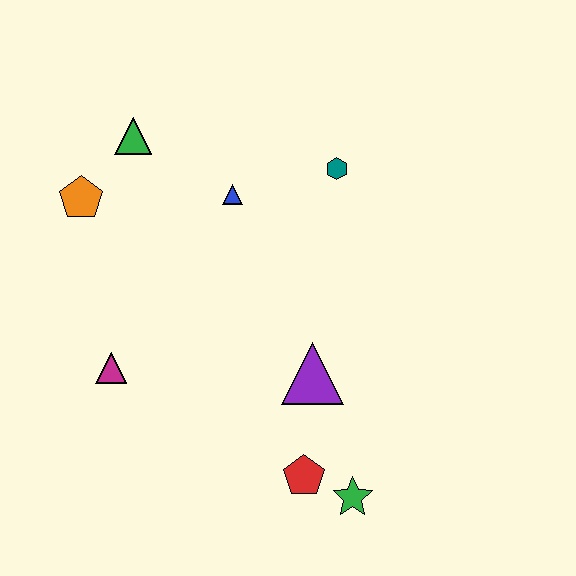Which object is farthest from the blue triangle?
The green star is farthest from the blue triangle.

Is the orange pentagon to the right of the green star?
No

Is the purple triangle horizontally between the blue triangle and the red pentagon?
No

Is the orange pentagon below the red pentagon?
No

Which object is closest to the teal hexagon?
The blue triangle is closest to the teal hexagon.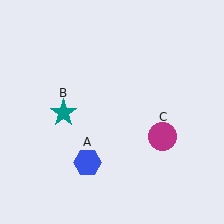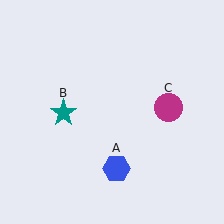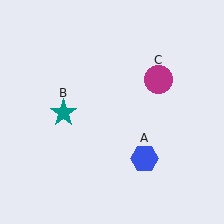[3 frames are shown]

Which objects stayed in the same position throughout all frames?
Teal star (object B) remained stationary.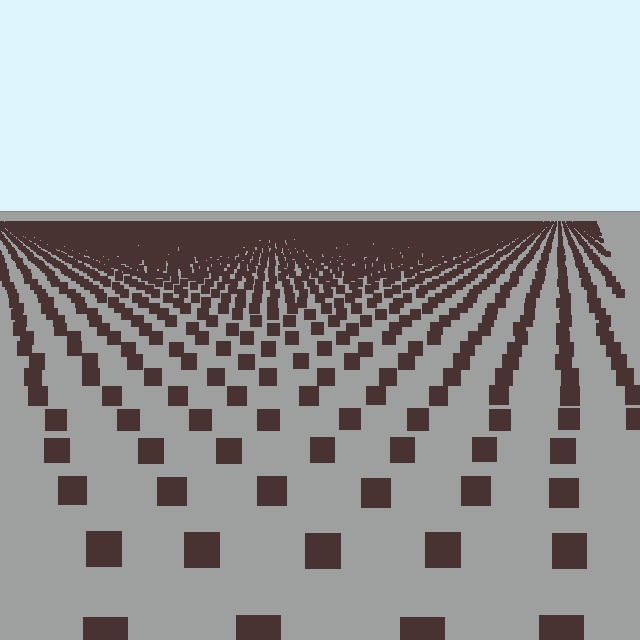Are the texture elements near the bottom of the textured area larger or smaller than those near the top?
Larger. Near the bottom, elements are closer to the viewer and appear at a bigger on-screen size.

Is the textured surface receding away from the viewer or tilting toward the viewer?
The surface is receding away from the viewer. Texture elements get smaller and denser toward the top.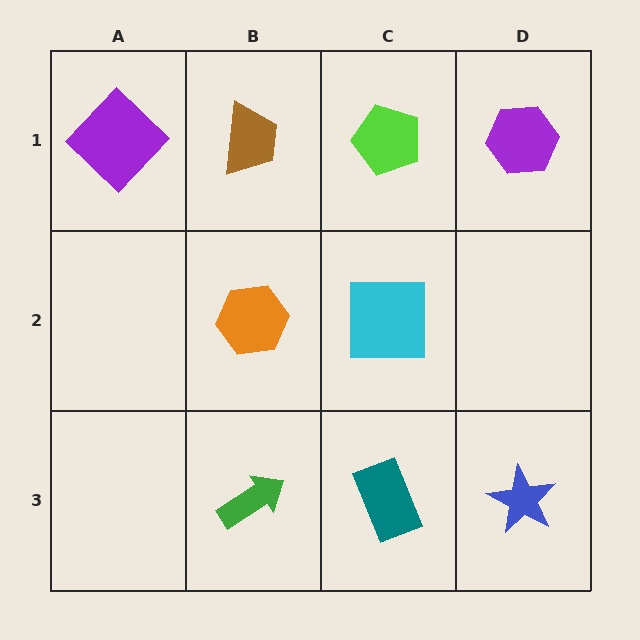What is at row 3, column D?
A blue star.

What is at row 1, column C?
A lime pentagon.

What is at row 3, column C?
A teal rectangle.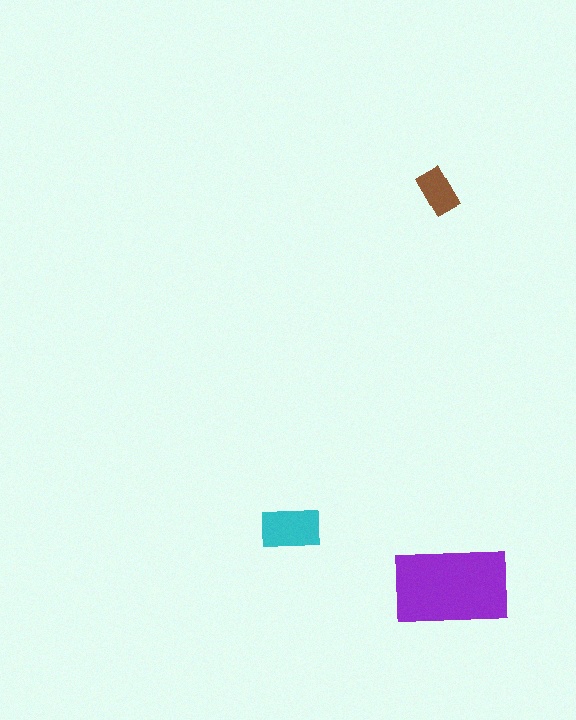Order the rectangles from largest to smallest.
the purple one, the cyan one, the brown one.